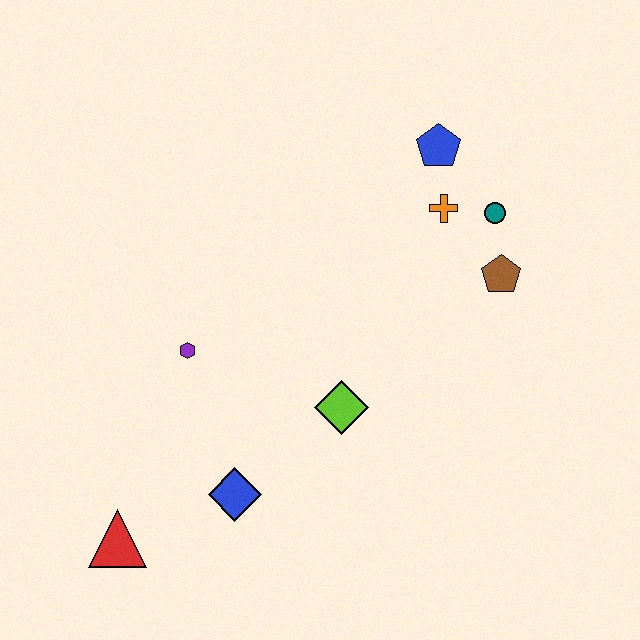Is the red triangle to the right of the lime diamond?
No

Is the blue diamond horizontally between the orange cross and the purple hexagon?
Yes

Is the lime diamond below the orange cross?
Yes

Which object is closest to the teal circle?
The orange cross is closest to the teal circle.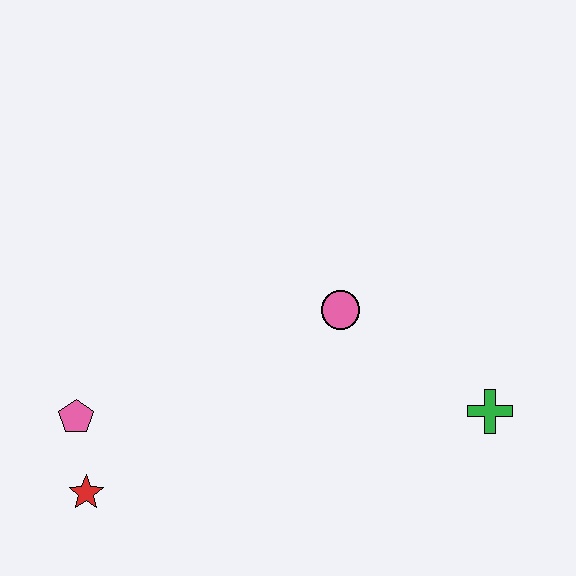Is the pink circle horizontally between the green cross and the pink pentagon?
Yes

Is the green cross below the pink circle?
Yes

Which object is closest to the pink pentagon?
The red star is closest to the pink pentagon.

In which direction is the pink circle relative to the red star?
The pink circle is to the right of the red star.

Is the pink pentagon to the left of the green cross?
Yes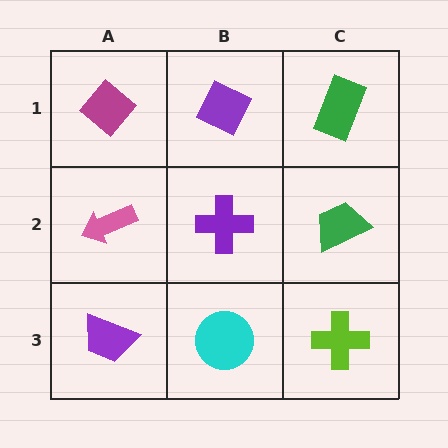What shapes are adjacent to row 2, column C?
A green rectangle (row 1, column C), a lime cross (row 3, column C), a purple cross (row 2, column B).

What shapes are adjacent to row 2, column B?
A purple diamond (row 1, column B), a cyan circle (row 3, column B), a pink arrow (row 2, column A), a green trapezoid (row 2, column C).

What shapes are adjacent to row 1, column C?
A green trapezoid (row 2, column C), a purple diamond (row 1, column B).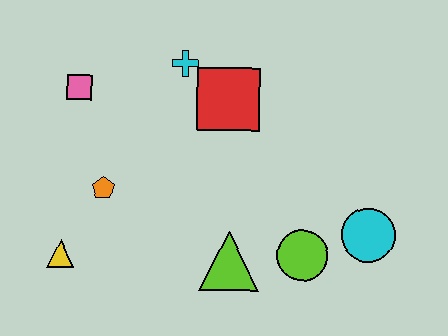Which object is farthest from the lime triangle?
The pink square is farthest from the lime triangle.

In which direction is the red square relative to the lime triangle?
The red square is above the lime triangle.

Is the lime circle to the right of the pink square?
Yes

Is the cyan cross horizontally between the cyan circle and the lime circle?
No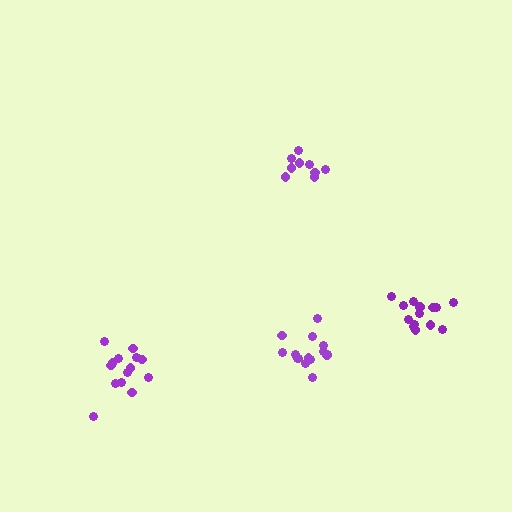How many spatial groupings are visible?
There are 4 spatial groupings.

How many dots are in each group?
Group 1: 14 dots, Group 2: 15 dots, Group 3: 14 dots, Group 4: 9 dots (52 total).